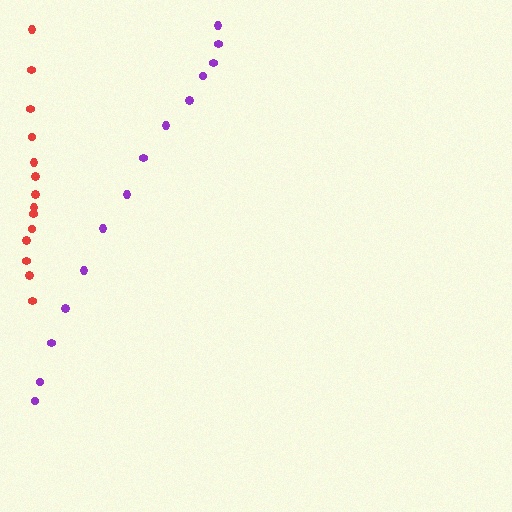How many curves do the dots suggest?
There are 2 distinct paths.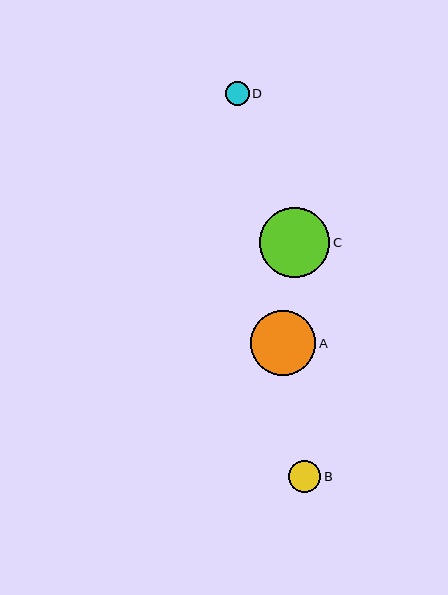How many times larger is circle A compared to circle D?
Circle A is approximately 2.7 times the size of circle D.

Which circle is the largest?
Circle C is the largest with a size of approximately 70 pixels.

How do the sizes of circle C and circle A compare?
Circle C and circle A are approximately the same size.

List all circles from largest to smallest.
From largest to smallest: C, A, B, D.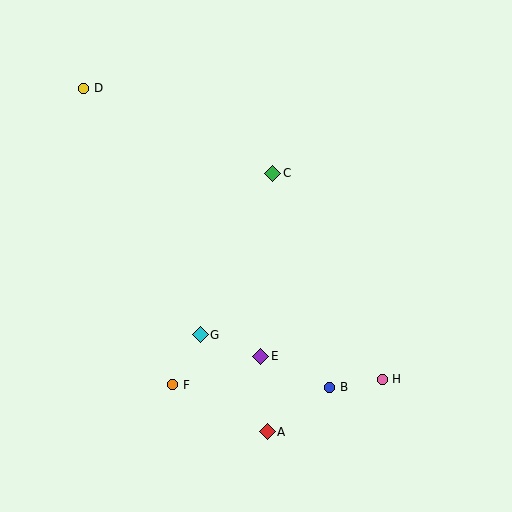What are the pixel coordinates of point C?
Point C is at (273, 173).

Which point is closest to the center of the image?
Point C at (273, 173) is closest to the center.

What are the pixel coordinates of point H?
Point H is at (382, 379).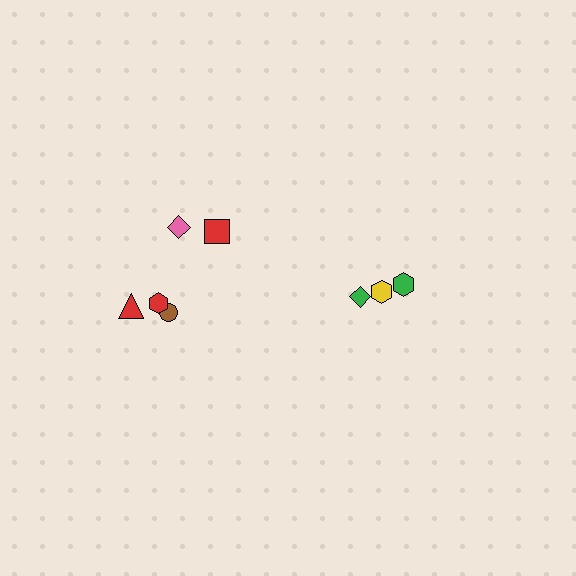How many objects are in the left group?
There are 5 objects.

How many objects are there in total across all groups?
There are 8 objects.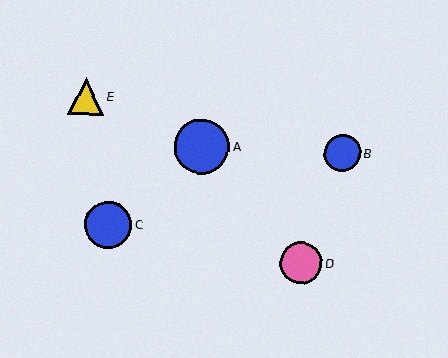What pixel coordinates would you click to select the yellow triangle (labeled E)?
Click at (86, 96) to select the yellow triangle E.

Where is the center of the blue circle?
The center of the blue circle is at (202, 147).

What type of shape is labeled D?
Shape D is a pink circle.